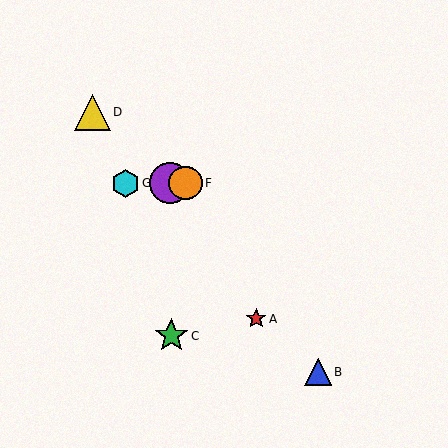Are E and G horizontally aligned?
Yes, both are at y≈183.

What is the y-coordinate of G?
Object G is at y≈183.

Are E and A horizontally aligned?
No, E is at y≈183 and A is at y≈319.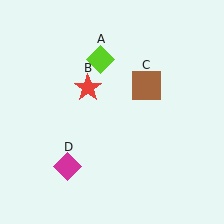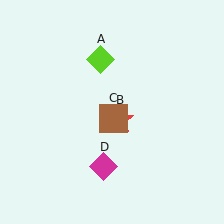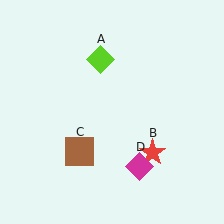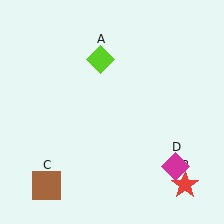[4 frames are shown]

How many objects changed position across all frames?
3 objects changed position: red star (object B), brown square (object C), magenta diamond (object D).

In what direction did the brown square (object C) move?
The brown square (object C) moved down and to the left.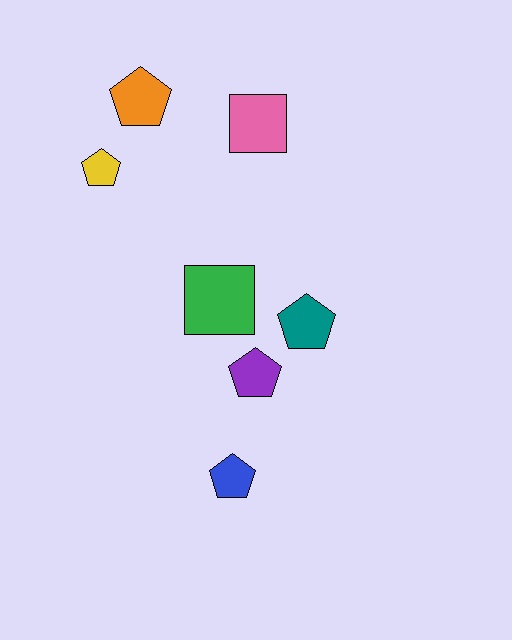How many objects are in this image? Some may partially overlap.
There are 7 objects.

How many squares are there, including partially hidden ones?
There are 2 squares.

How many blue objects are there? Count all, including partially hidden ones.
There is 1 blue object.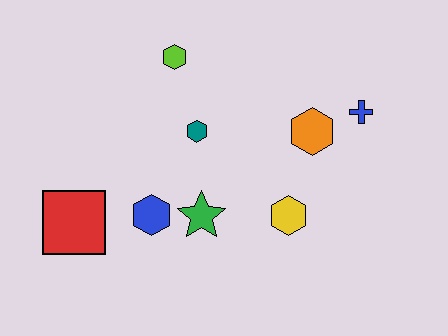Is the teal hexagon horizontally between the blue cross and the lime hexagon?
Yes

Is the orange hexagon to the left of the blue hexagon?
No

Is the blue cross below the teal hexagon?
No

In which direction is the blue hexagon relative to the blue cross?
The blue hexagon is to the left of the blue cross.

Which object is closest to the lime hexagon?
The teal hexagon is closest to the lime hexagon.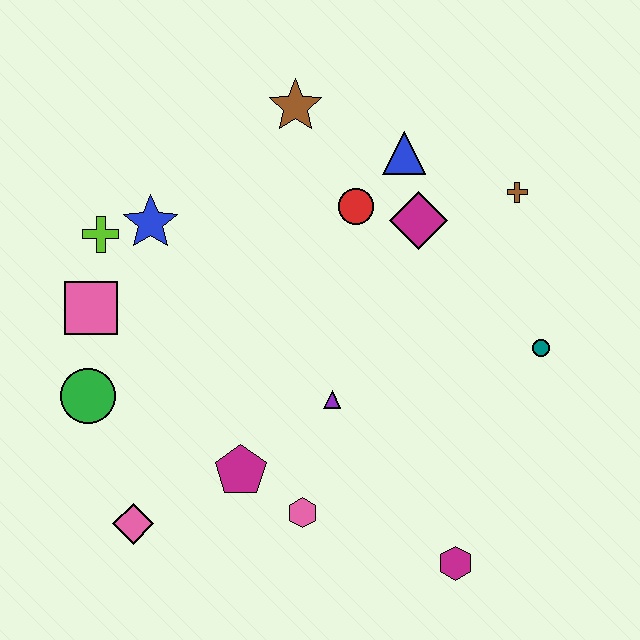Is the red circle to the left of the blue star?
No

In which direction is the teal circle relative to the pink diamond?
The teal circle is to the right of the pink diamond.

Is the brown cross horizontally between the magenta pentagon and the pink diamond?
No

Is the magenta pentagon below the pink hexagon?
No